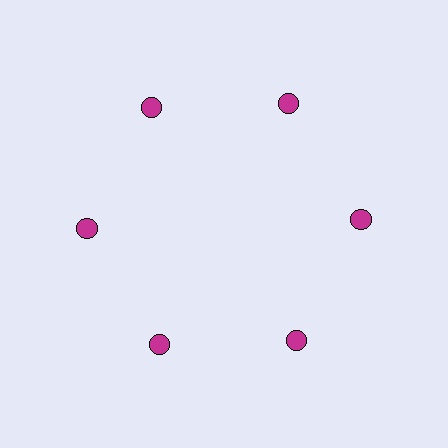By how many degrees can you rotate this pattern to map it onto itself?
The pattern maps onto itself every 60 degrees of rotation.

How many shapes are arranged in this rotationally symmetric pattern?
There are 6 shapes, arranged in 6 groups of 1.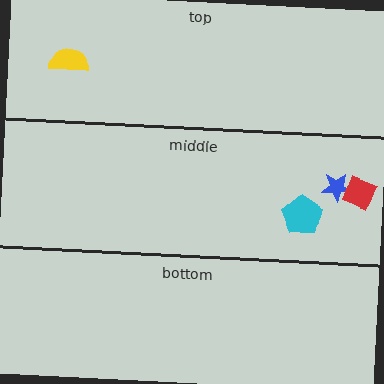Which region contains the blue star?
The middle region.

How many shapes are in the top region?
1.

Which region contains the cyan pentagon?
The middle region.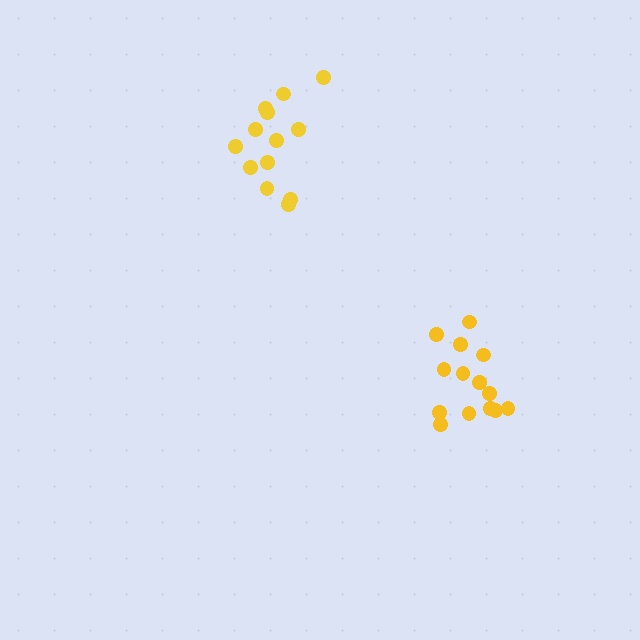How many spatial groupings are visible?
There are 2 spatial groupings.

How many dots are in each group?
Group 1: 15 dots, Group 2: 13 dots (28 total).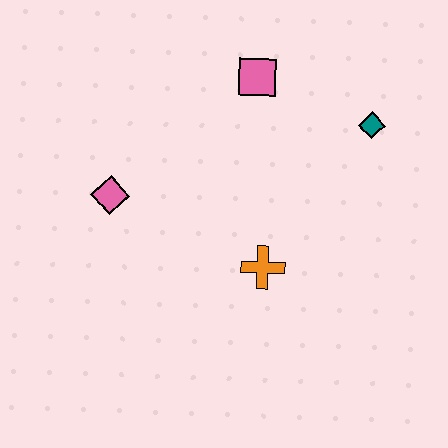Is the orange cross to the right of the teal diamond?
No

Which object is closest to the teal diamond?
The pink square is closest to the teal diamond.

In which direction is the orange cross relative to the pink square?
The orange cross is below the pink square.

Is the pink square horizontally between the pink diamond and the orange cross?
Yes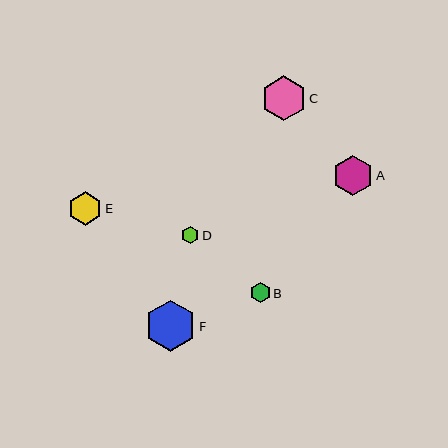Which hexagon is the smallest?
Hexagon D is the smallest with a size of approximately 17 pixels.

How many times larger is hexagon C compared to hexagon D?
Hexagon C is approximately 2.6 times the size of hexagon D.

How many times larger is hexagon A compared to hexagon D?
Hexagon A is approximately 2.3 times the size of hexagon D.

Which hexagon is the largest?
Hexagon F is the largest with a size of approximately 51 pixels.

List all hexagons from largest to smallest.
From largest to smallest: F, C, A, E, B, D.